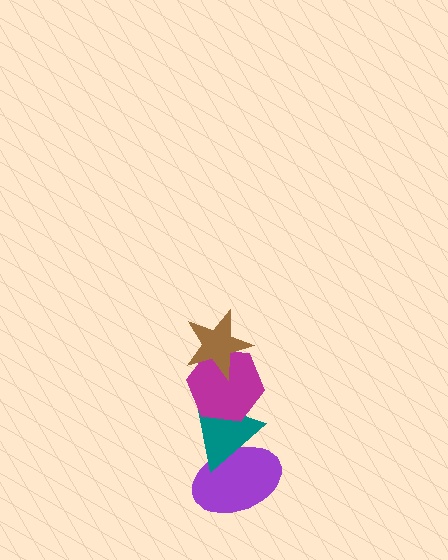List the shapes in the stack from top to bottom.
From top to bottom: the brown star, the magenta hexagon, the teal triangle, the purple ellipse.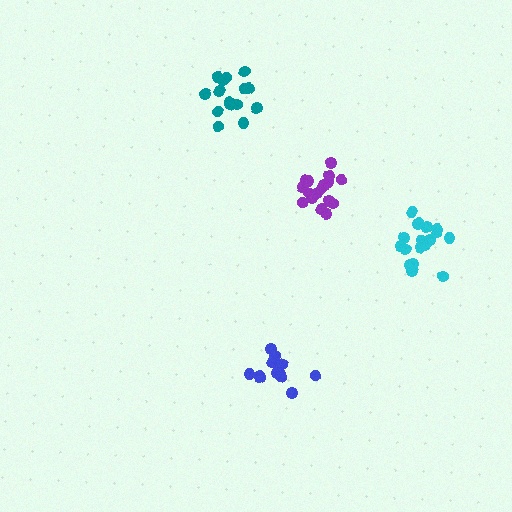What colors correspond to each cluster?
The clusters are colored: blue, teal, cyan, purple.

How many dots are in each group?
Group 1: 14 dots, Group 2: 15 dots, Group 3: 19 dots, Group 4: 17 dots (65 total).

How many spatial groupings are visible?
There are 4 spatial groupings.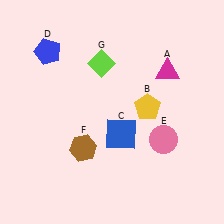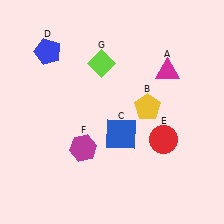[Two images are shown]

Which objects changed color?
E changed from pink to red. F changed from brown to magenta.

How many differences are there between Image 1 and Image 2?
There are 2 differences between the two images.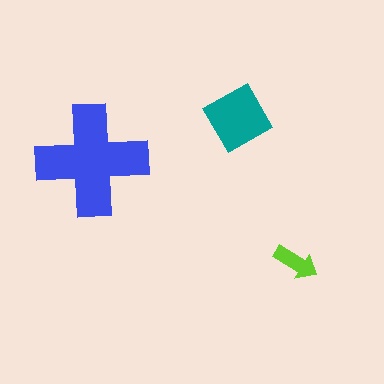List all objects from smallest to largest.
The lime arrow, the teal diamond, the blue cross.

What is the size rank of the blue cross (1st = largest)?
1st.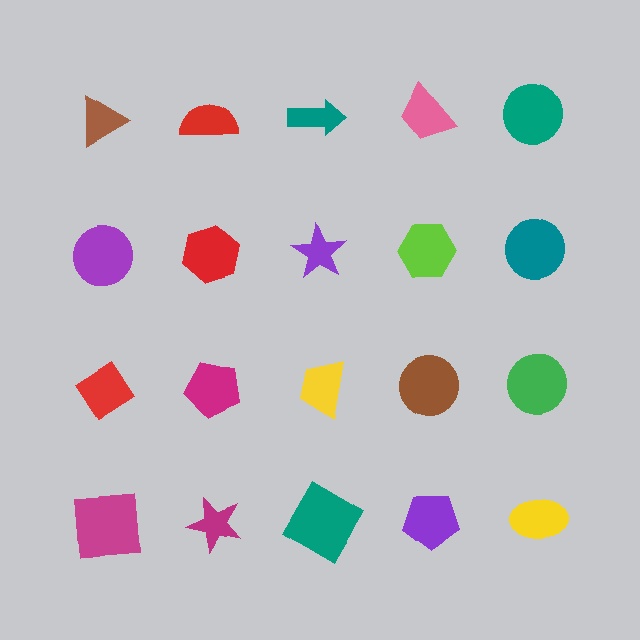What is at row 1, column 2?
A red semicircle.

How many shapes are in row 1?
5 shapes.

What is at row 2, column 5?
A teal circle.